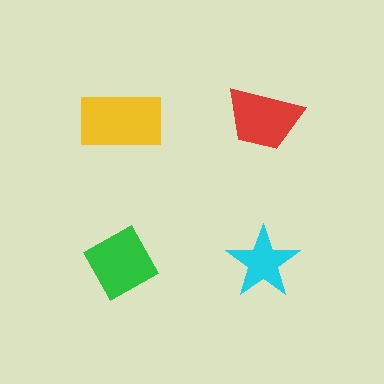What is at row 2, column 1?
A green diamond.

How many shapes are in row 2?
2 shapes.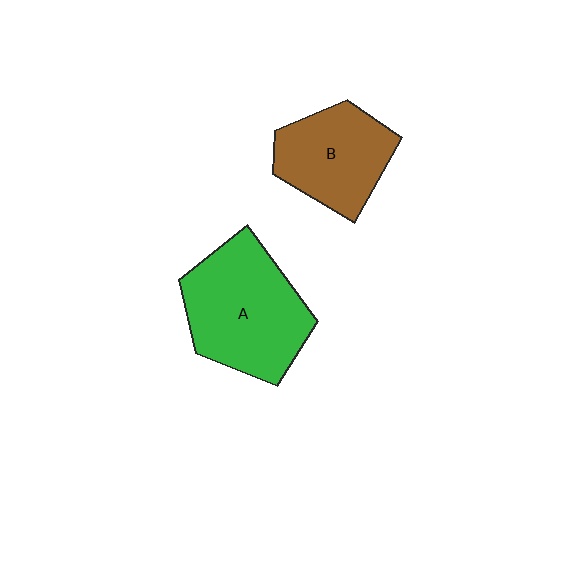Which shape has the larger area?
Shape A (green).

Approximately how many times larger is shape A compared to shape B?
Approximately 1.4 times.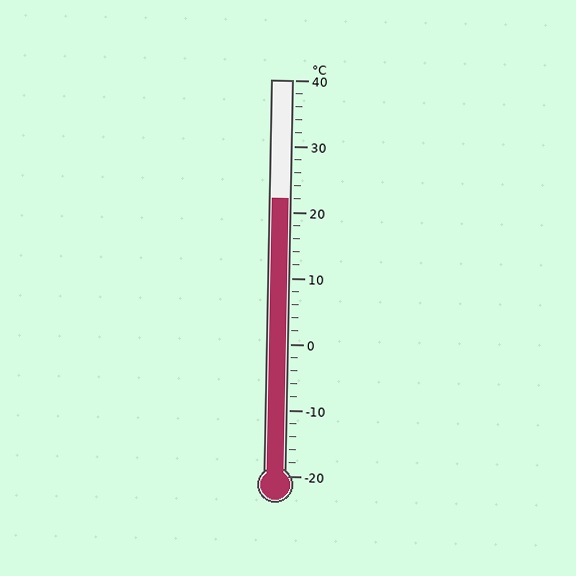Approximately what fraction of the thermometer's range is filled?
The thermometer is filled to approximately 70% of its range.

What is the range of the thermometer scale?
The thermometer scale ranges from -20°C to 40°C.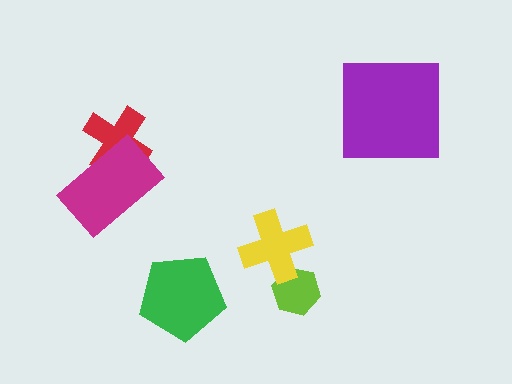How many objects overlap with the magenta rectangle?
1 object overlaps with the magenta rectangle.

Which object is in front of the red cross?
The magenta rectangle is in front of the red cross.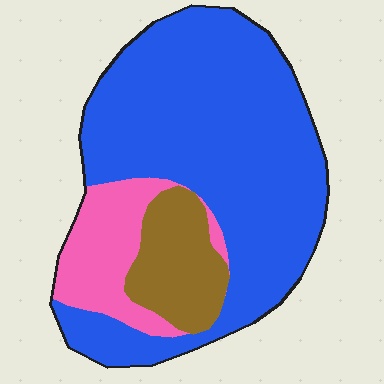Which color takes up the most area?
Blue, at roughly 70%.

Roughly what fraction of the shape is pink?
Pink takes up about one sixth (1/6) of the shape.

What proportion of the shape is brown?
Brown takes up less than a quarter of the shape.